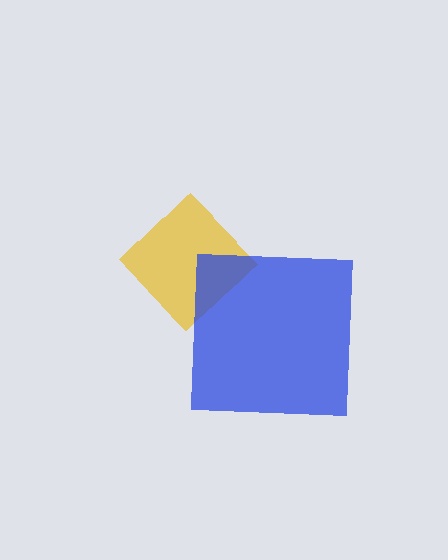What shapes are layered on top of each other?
The layered shapes are: a yellow diamond, a blue square.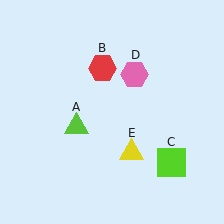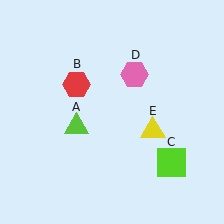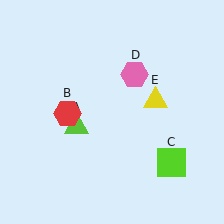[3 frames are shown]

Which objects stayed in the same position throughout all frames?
Lime triangle (object A) and lime square (object C) and pink hexagon (object D) remained stationary.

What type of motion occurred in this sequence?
The red hexagon (object B), yellow triangle (object E) rotated counterclockwise around the center of the scene.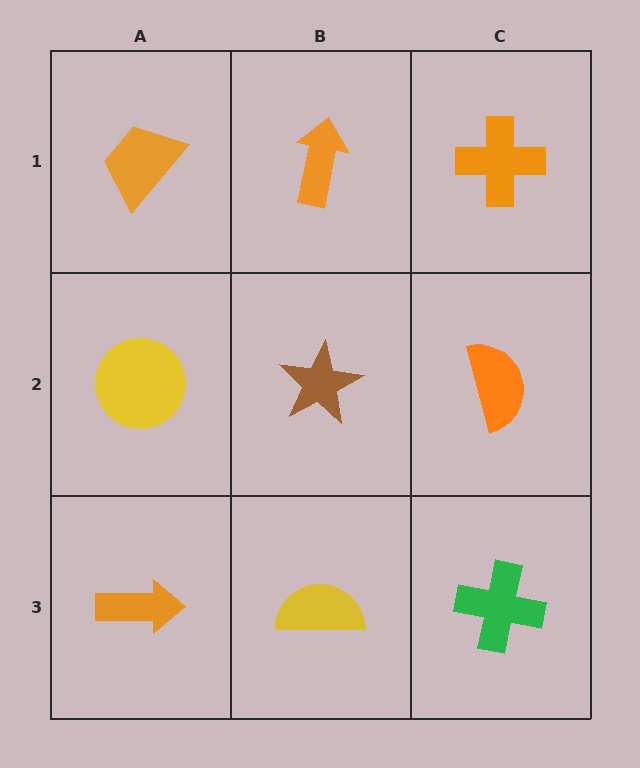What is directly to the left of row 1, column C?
An orange arrow.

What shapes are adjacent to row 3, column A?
A yellow circle (row 2, column A), a yellow semicircle (row 3, column B).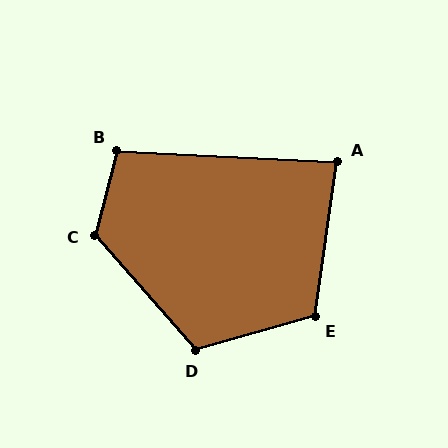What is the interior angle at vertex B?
Approximately 102 degrees (obtuse).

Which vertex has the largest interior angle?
C, at approximately 124 degrees.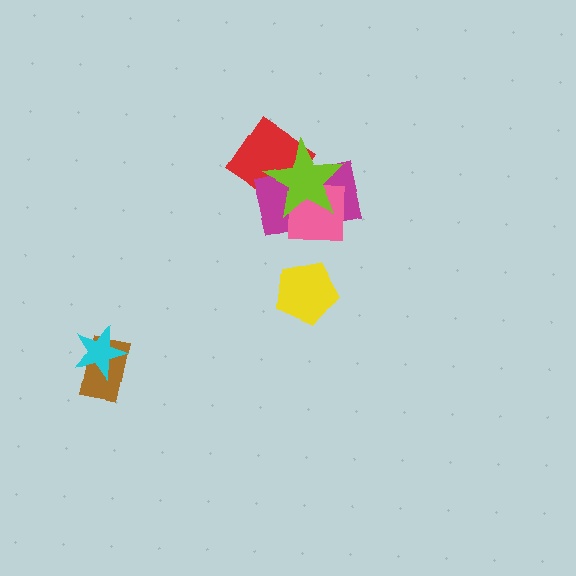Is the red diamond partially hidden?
Yes, it is partially covered by another shape.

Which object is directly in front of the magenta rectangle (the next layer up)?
The pink square is directly in front of the magenta rectangle.